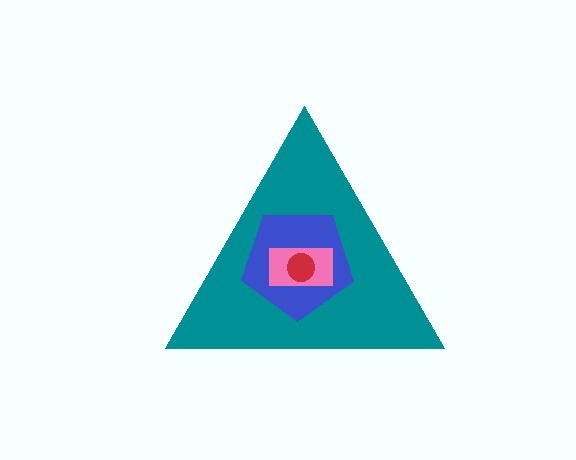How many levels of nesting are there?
4.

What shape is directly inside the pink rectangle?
The red circle.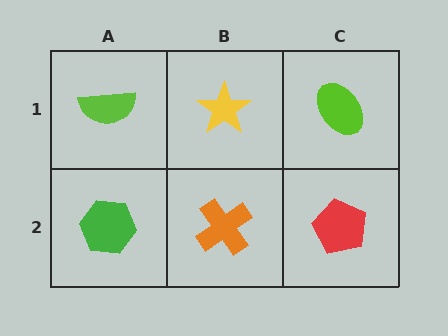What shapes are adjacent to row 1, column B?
An orange cross (row 2, column B), a lime semicircle (row 1, column A), a lime ellipse (row 1, column C).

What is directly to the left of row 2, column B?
A green hexagon.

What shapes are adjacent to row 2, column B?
A yellow star (row 1, column B), a green hexagon (row 2, column A), a red pentagon (row 2, column C).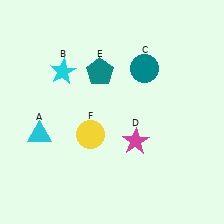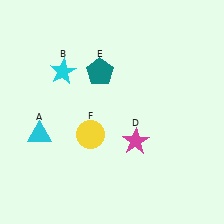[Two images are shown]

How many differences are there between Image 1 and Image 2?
There is 1 difference between the two images.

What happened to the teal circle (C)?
The teal circle (C) was removed in Image 2. It was in the top-right area of Image 1.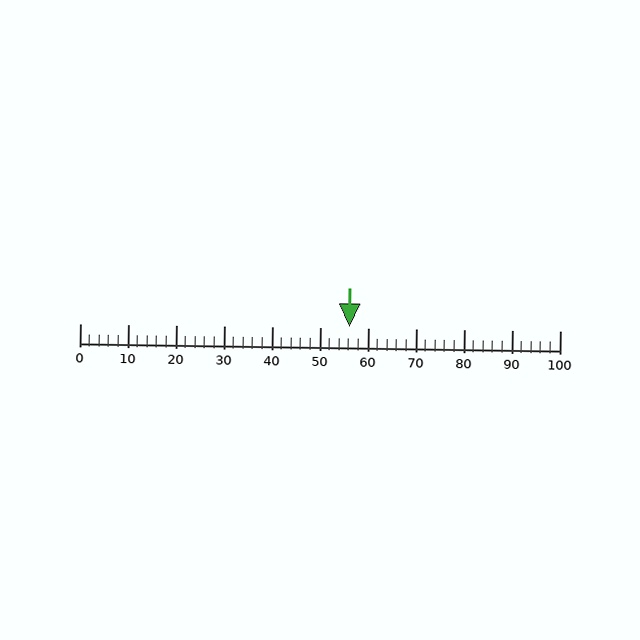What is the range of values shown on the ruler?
The ruler shows values from 0 to 100.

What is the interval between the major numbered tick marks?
The major tick marks are spaced 10 units apart.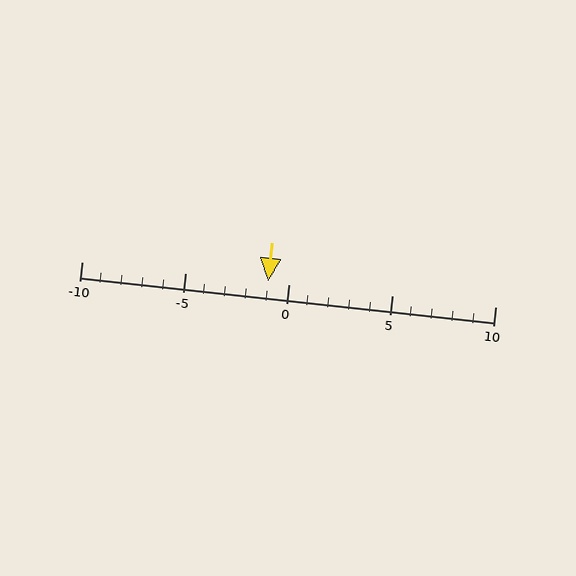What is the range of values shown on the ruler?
The ruler shows values from -10 to 10.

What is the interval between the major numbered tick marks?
The major tick marks are spaced 5 units apart.